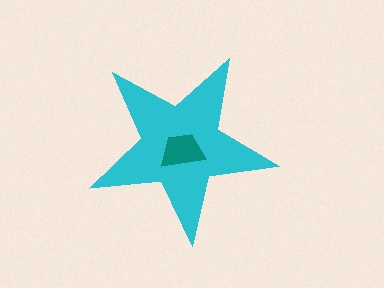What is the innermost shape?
The teal trapezoid.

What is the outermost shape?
The cyan star.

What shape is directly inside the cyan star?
The teal trapezoid.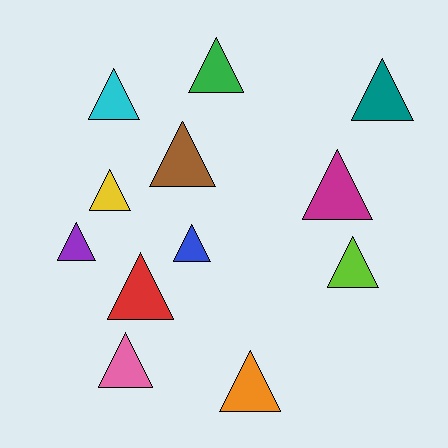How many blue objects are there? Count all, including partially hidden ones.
There is 1 blue object.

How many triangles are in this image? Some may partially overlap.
There are 12 triangles.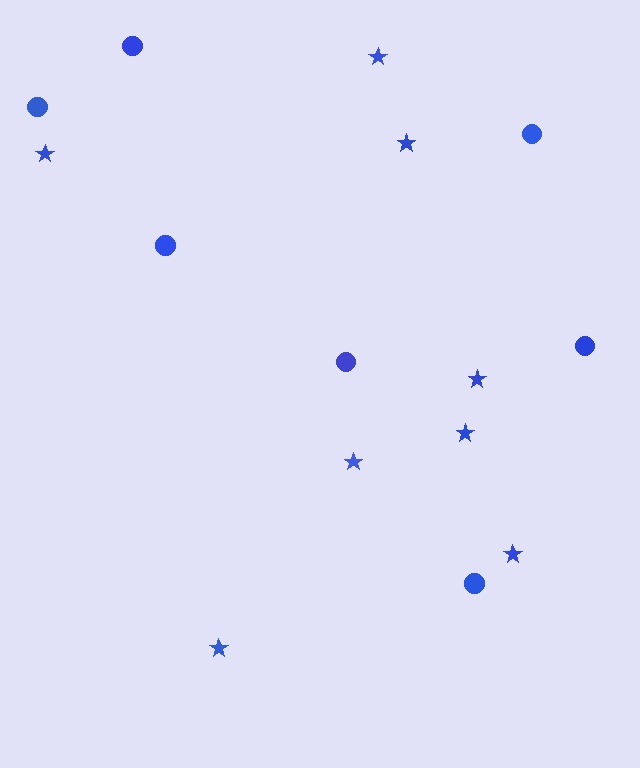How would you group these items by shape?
There are 2 groups: one group of stars (8) and one group of circles (7).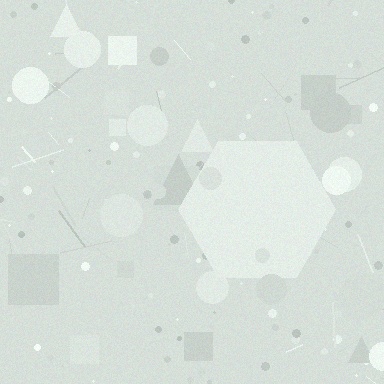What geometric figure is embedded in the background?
A hexagon is embedded in the background.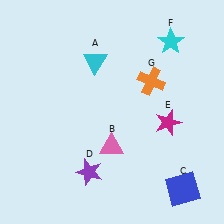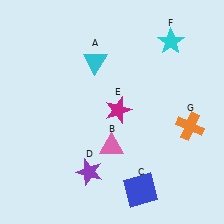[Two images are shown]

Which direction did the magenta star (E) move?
The magenta star (E) moved left.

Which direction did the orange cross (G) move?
The orange cross (G) moved down.